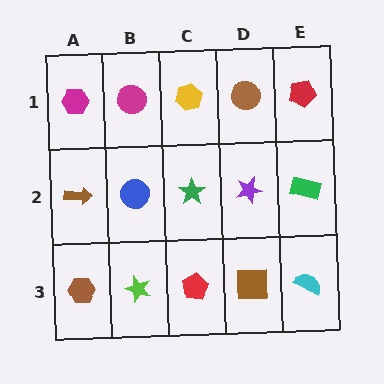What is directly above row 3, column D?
A purple star.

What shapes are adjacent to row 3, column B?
A blue circle (row 2, column B), a brown hexagon (row 3, column A), a red pentagon (row 3, column C).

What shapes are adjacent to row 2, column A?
A magenta hexagon (row 1, column A), a brown hexagon (row 3, column A), a blue circle (row 2, column B).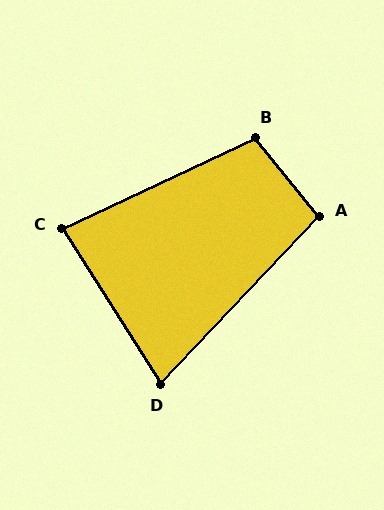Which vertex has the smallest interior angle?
D, at approximately 76 degrees.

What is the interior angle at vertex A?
Approximately 97 degrees (obtuse).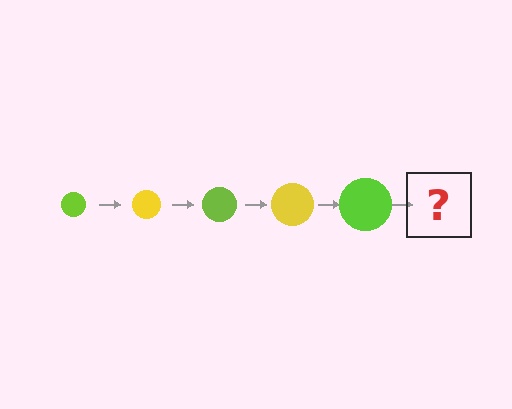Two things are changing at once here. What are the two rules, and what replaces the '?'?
The two rules are that the circle grows larger each step and the color cycles through lime and yellow. The '?' should be a yellow circle, larger than the previous one.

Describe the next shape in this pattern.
It should be a yellow circle, larger than the previous one.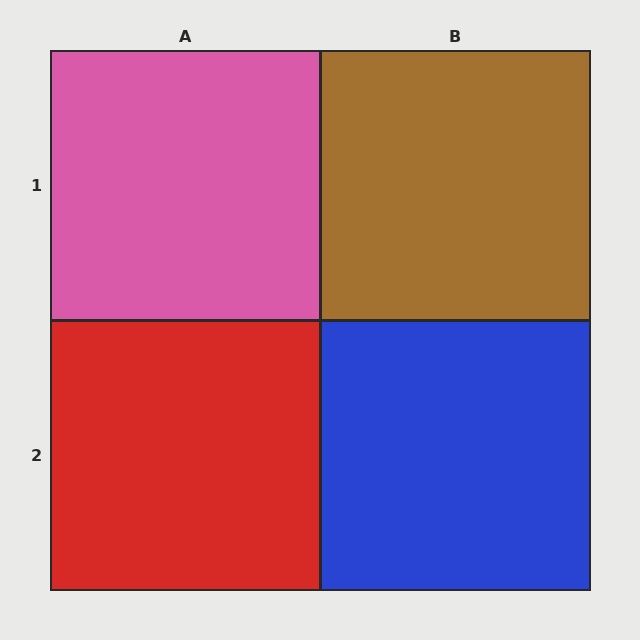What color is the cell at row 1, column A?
Pink.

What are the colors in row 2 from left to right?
Red, blue.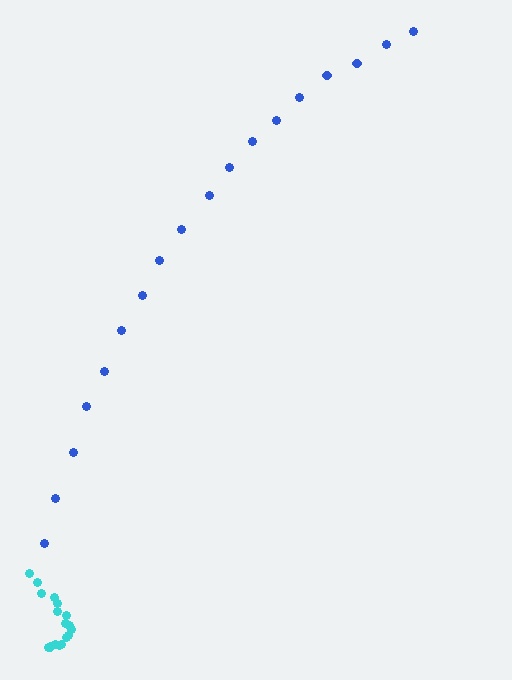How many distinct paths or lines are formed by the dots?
There are 2 distinct paths.